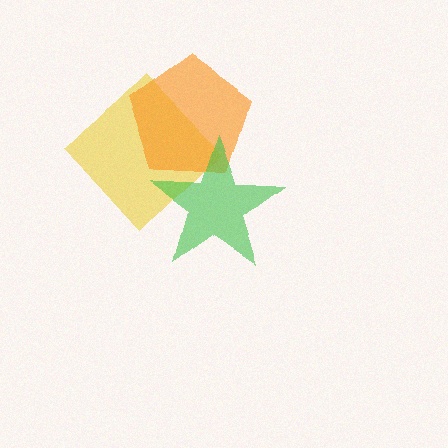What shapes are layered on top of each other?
The layered shapes are: a yellow diamond, an orange pentagon, a green star.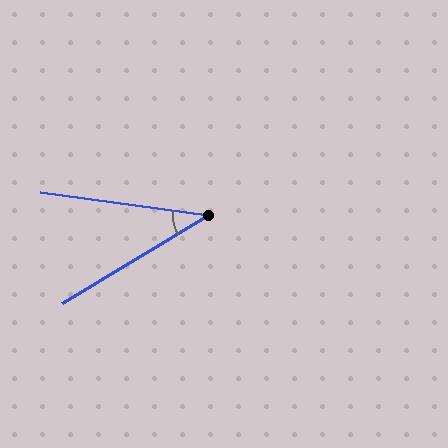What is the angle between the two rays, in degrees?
Approximately 39 degrees.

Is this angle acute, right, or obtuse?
It is acute.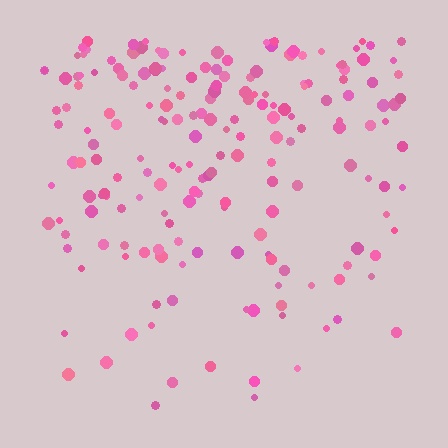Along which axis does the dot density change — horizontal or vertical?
Vertical.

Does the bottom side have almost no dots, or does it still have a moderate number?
Still a moderate number, just noticeably fewer than the top.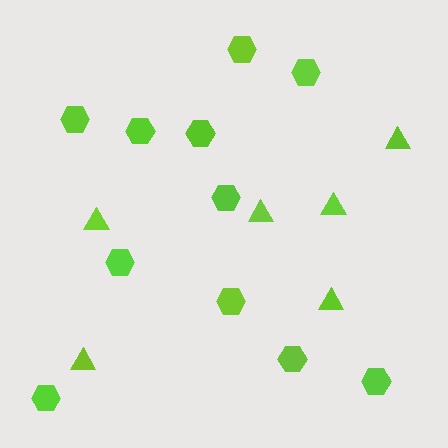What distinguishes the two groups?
There are 2 groups: one group of triangles (6) and one group of hexagons (11).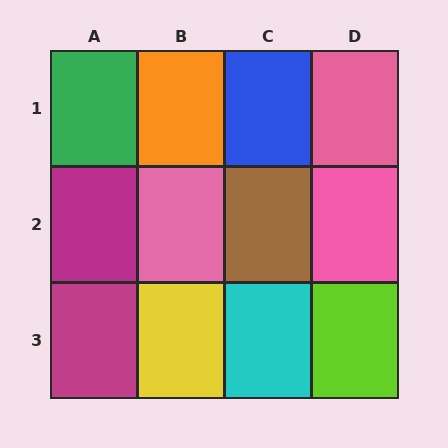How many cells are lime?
1 cell is lime.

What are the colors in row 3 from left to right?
Magenta, yellow, cyan, lime.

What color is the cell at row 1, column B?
Orange.